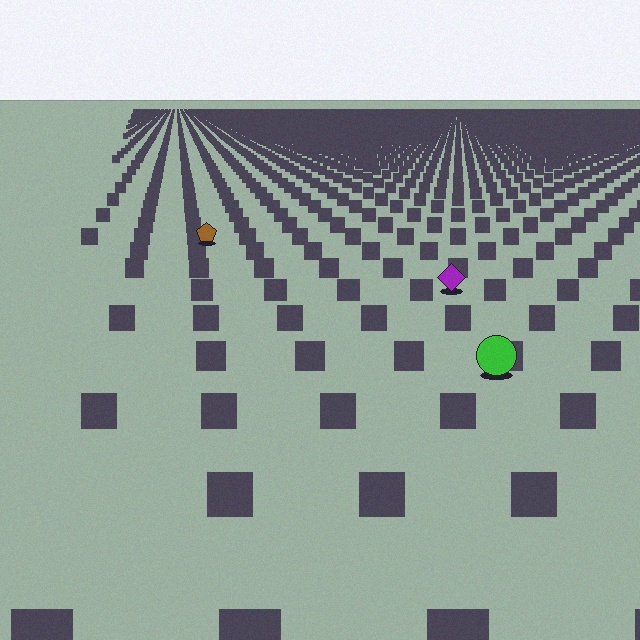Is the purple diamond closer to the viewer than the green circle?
No. The green circle is closer — you can tell from the texture gradient: the ground texture is coarser near it.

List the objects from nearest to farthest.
From nearest to farthest: the green circle, the purple diamond, the brown pentagon.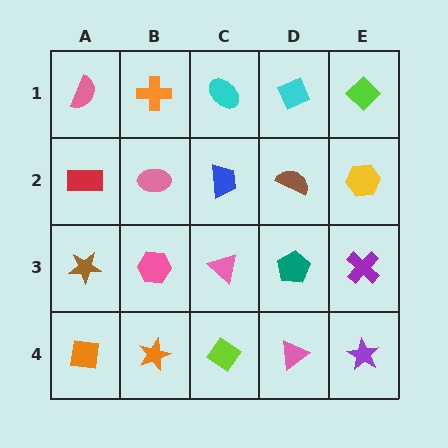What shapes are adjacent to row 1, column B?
A pink ellipse (row 2, column B), a pink semicircle (row 1, column A), a cyan ellipse (row 1, column C).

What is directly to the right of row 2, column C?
A brown semicircle.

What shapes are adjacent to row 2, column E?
A lime diamond (row 1, column E), a purple cross (row 3, column E), a brown semicircle (row 2, column D).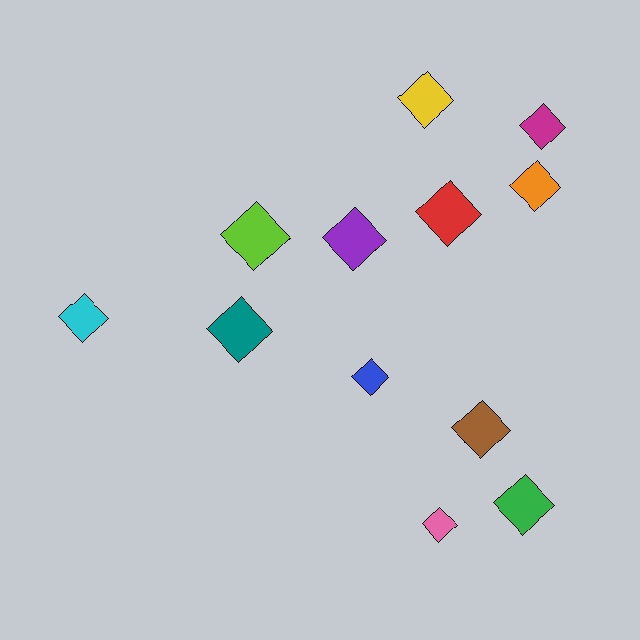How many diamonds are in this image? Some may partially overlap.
There are 12 diamonds.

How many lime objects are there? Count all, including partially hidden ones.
There is 1 lime object.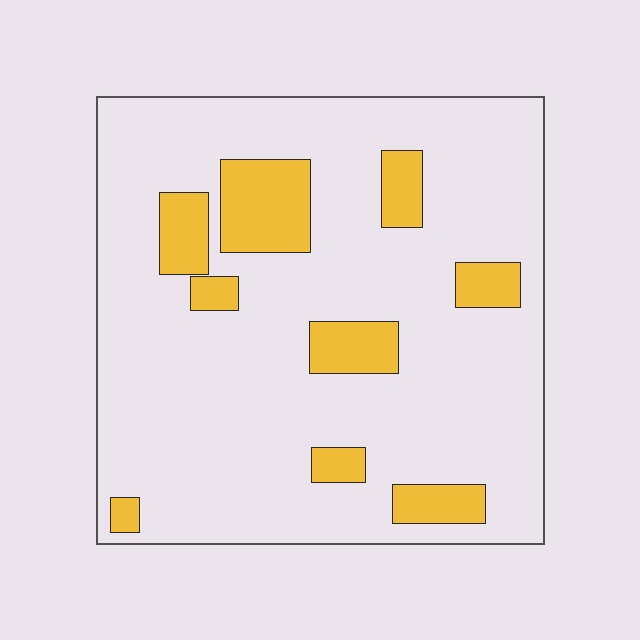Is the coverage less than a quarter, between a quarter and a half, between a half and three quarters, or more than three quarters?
Less than a quarter.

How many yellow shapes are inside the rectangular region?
9.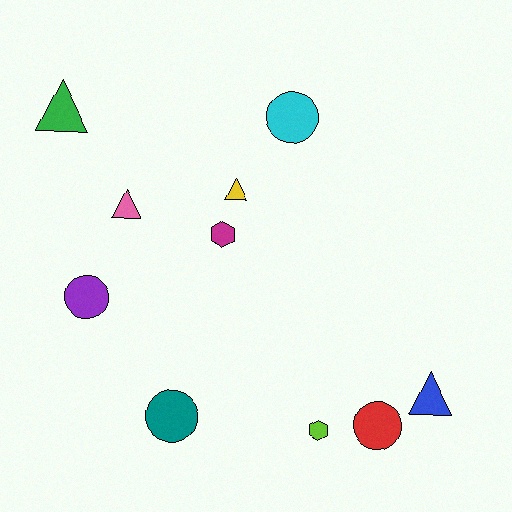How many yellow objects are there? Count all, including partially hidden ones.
There is 1 yellow object.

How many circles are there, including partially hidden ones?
There are 4 circles.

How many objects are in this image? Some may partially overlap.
There are 10 objects.